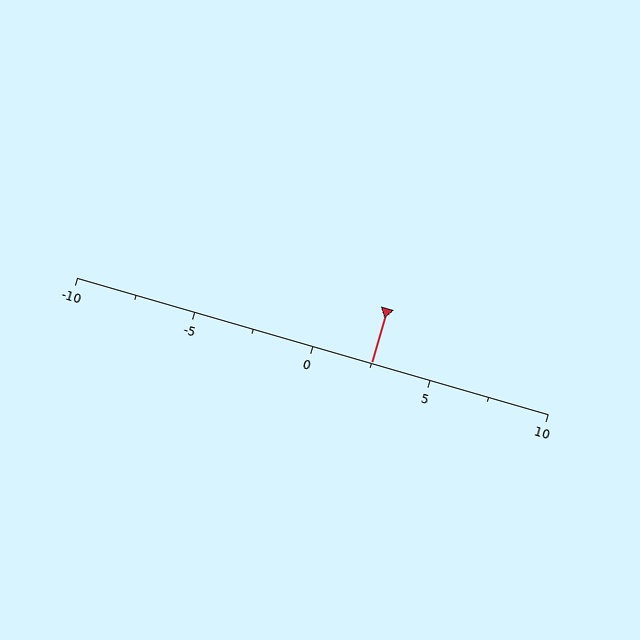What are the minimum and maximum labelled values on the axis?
The axis runs from -10 to 10.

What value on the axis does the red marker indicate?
The marker indicates approximately 2.5.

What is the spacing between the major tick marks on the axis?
The major ticks are spaced 5 apart.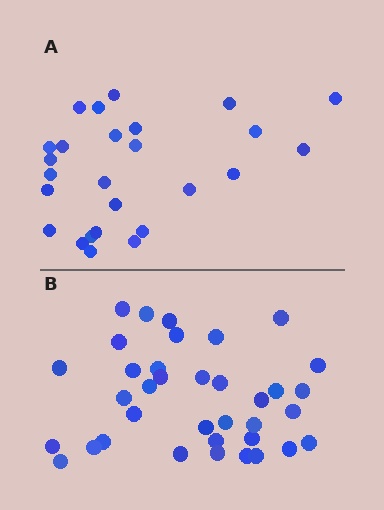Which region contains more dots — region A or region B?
Region B (the bottom region) has more dots.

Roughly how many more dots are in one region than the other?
Region B has roughly 10 or so more dots than region A.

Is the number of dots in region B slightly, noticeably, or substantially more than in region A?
Region B has noticeably more, but not dramatically so. The ratio is roughly 1.4 to 1.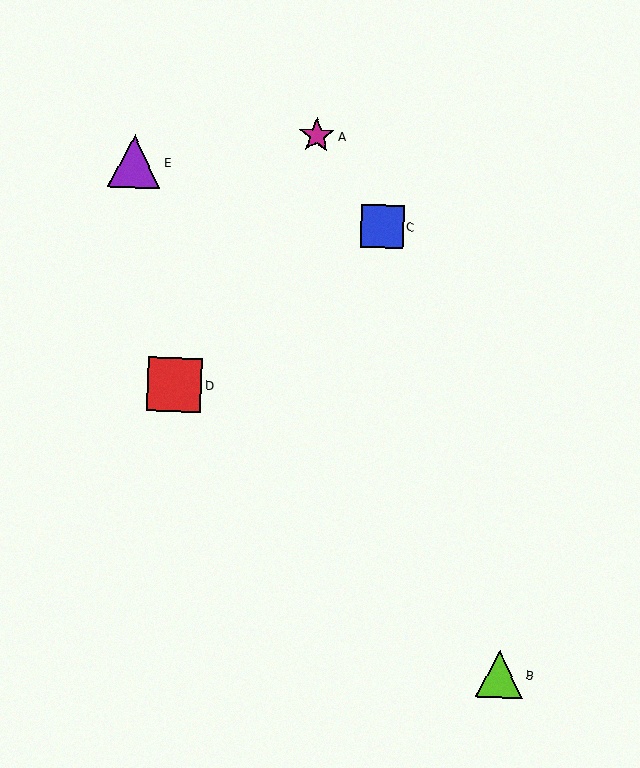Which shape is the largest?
The red square (labeled D) is the largest.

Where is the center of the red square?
The center of the red square is at (174, 385).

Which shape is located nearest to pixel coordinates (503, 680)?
The lime triangle (labeled B) at (499, 675) is nearest to that location.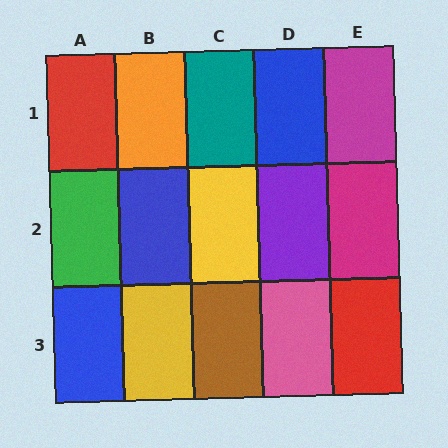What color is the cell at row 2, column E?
Magenta.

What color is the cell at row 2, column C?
Yellow.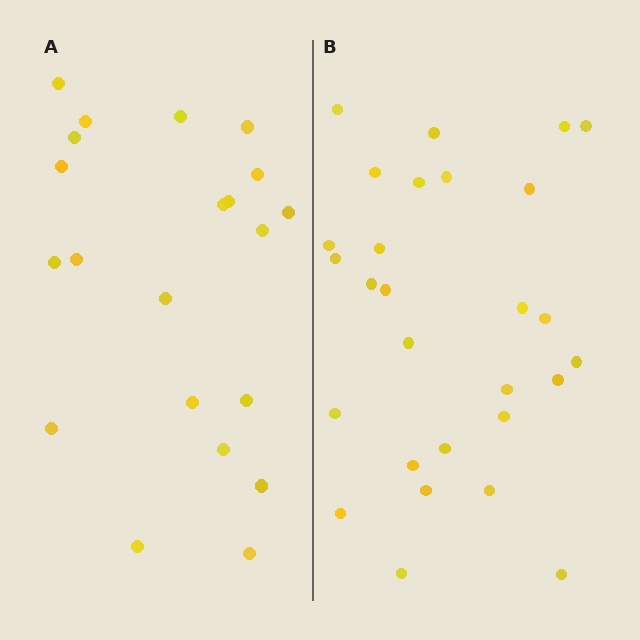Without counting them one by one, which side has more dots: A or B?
Region B (the right region) has more dots.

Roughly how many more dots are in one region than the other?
Region B has roughly 8 or so more dots than region A.